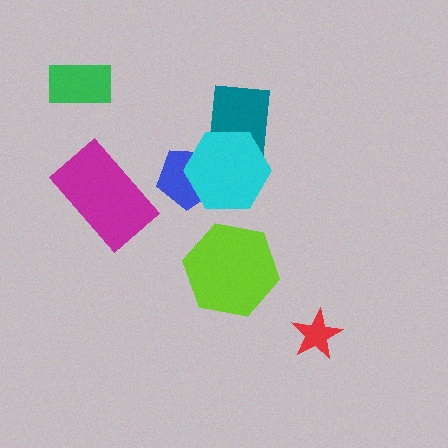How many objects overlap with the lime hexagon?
0 objects overlap with the lime hexagon.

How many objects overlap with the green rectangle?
0 objects overlap with the green rectangle.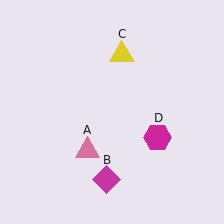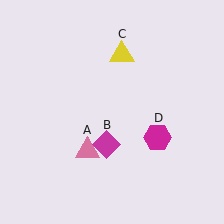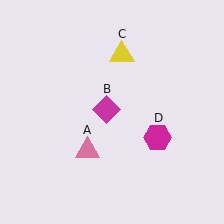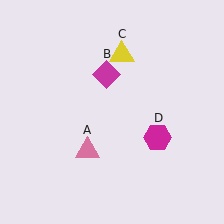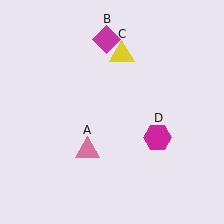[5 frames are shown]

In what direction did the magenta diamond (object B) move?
The magenta diamond (object B) moved up.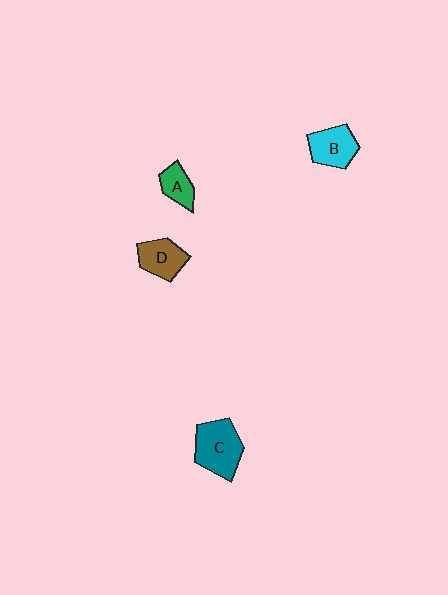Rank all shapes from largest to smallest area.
From largest to smallest: C (teal), B (cyan), D (brown), A (green).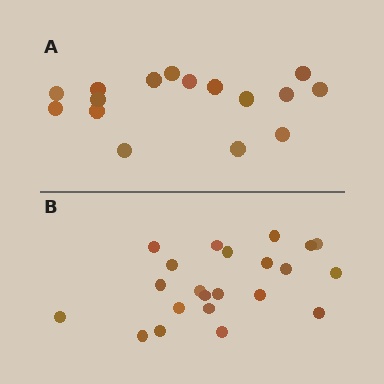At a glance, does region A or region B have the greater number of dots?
Region B (the bottom region) has more dots.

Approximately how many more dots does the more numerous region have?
Region B has about 6 more dots than region A.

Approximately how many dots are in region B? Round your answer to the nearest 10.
About 20 dots. (The exact count is 22, which rounds to 20.)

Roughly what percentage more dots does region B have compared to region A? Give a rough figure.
About 40% more.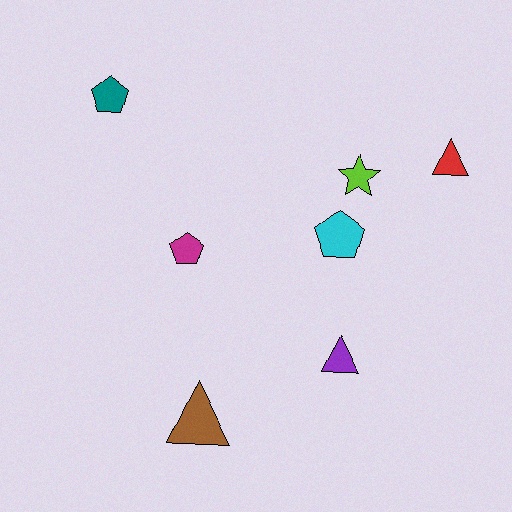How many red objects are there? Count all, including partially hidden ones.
There is 1 red object.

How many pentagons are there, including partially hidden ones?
There are 3 pentagons.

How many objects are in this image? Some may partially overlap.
There are 7 objects.